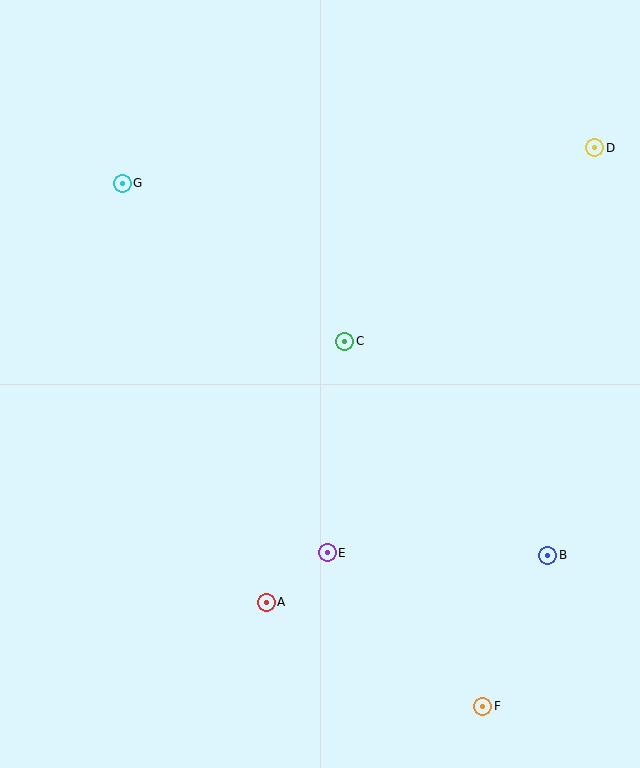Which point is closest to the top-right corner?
Point D is closest to the top-right corner.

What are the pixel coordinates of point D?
Point D is at (595, 148).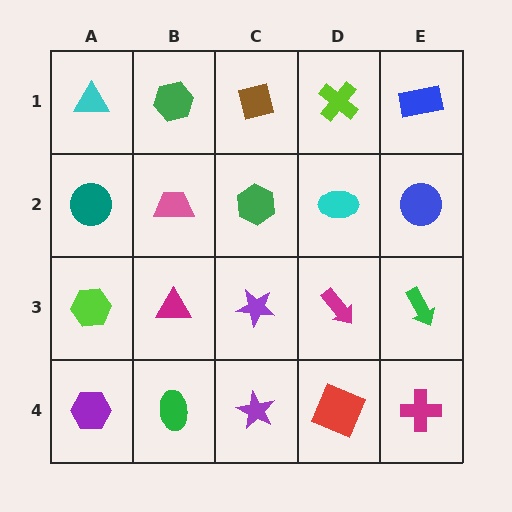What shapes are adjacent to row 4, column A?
A lime hexagon (row 3, column A), a green ellipse (row 4, column B).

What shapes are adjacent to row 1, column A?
A teal circle (row 2, column A), a green hexagon (row 1, column B).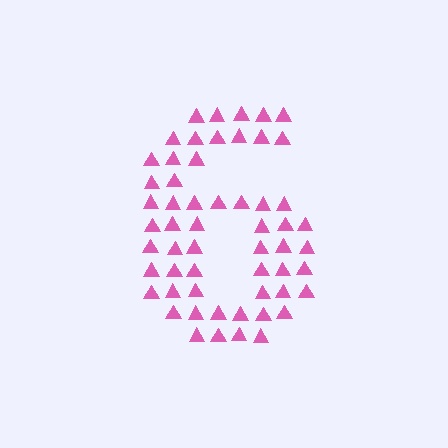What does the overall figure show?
The overall figure shows the digit 6.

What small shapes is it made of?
It is made of small triangles.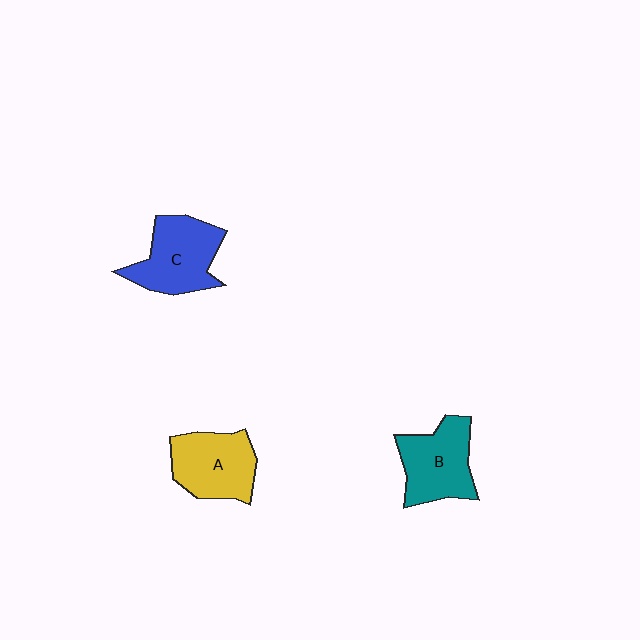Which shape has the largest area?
Shape C (blue).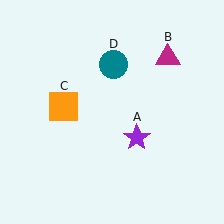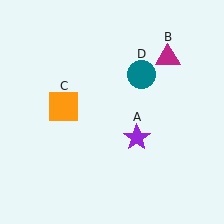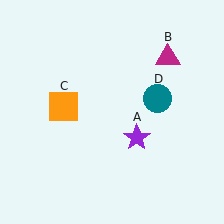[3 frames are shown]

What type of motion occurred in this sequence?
The teal circle (object D) rotated clockwise around the center of the scene.